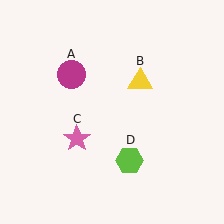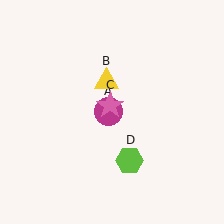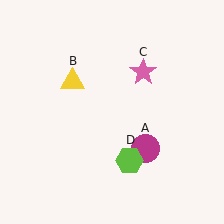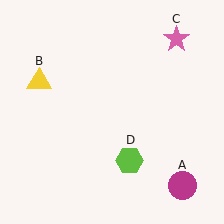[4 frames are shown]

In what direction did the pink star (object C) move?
The pink star (object C) moved up and to the right.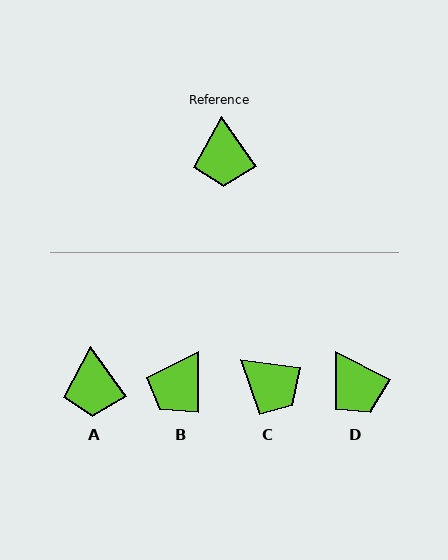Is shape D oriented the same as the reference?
No, it is off by about 27 degrees.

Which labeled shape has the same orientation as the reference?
A.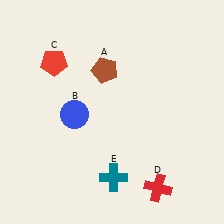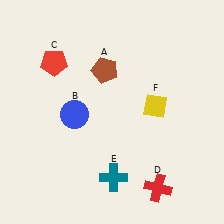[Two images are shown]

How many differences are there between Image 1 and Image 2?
There is 1 difference between the two images.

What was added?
A yellow diamond (F) was added in Image 2.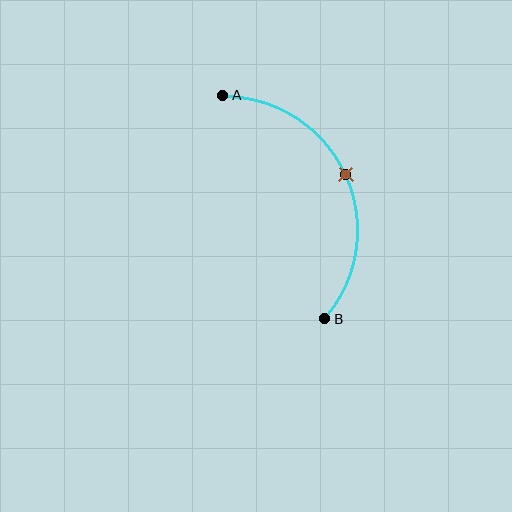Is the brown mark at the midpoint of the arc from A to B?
Yes. The brown mark lies on the arc at equal arc-length from both A and B — it is the arc midpoint.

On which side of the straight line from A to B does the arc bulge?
The arc bulges to the right of the straight line connecting A and B.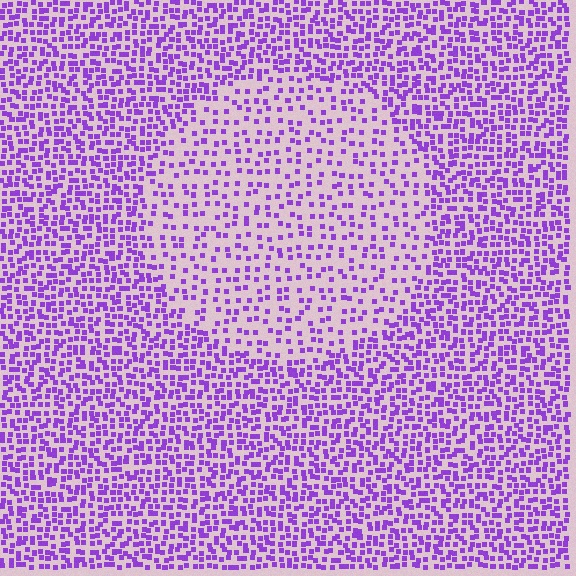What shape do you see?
I see a circle.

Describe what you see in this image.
The image contains small purple elements arranged at two different densities. A circle-shaped region is visible where the elements are less densely packed than the surrounding area.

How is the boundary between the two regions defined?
The boundary is defined by a change in element density (approximately 2.1x ratio). All elements are the same color, size, and shape.